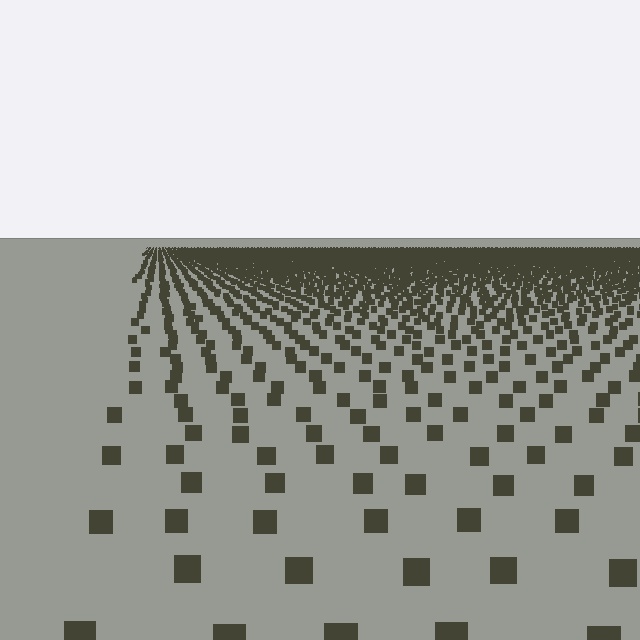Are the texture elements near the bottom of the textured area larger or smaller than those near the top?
Larger. Near the bottom, elements are closer to the viewer and appear at a bigger on-screen size.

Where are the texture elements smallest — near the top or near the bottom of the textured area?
Near the top.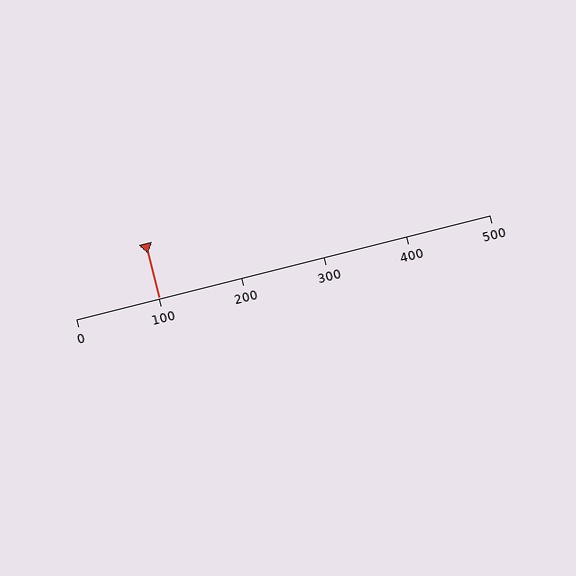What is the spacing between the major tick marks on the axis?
The major ticks are spaced 100 apart.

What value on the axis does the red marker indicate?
The marker indicates approximately 100.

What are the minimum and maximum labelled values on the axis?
The axis runs from 0 to 500.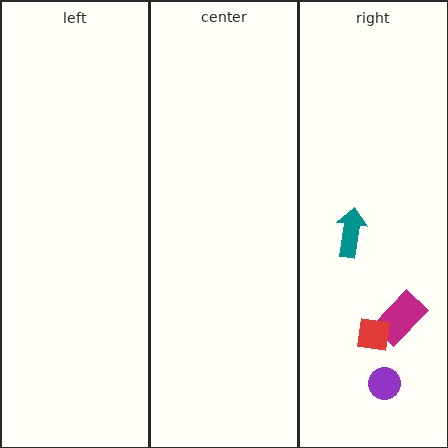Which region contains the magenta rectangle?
The right region.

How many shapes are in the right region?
4.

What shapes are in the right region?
The teal arrow, the magenta rectangle, the purple circle, the red square.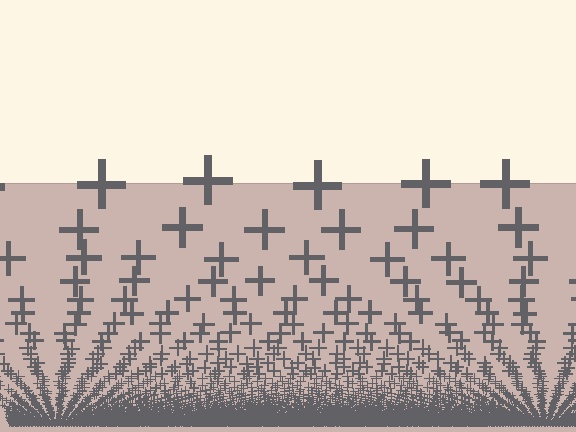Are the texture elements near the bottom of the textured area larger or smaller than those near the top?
Smaller. The gradient is inverted — elements near the bottom are smaller and denser.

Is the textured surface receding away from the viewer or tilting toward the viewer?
The surface appears to tilt toward the viewer. Texture elements get larger and sparser toward the top.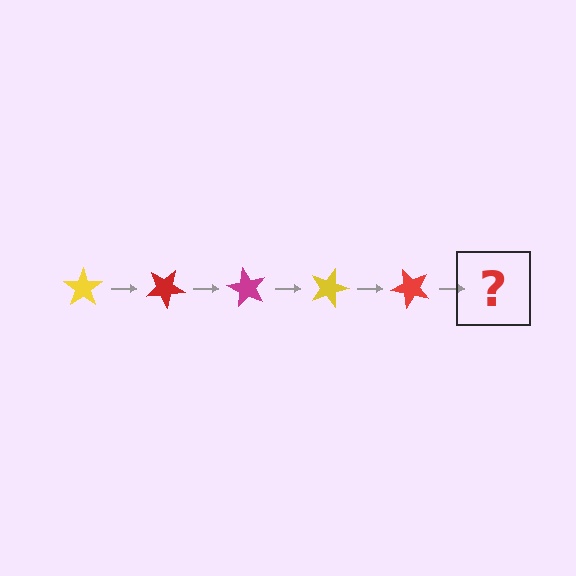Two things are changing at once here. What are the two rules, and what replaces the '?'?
The two rules are that it rotates 30 degrees each step and the color cycles through yellow, red, and magenta. The '?' should be a magenta star, rotated 150 degrees from the start.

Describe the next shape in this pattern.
It should be a magenta star, rotated 150 degrees from the start.